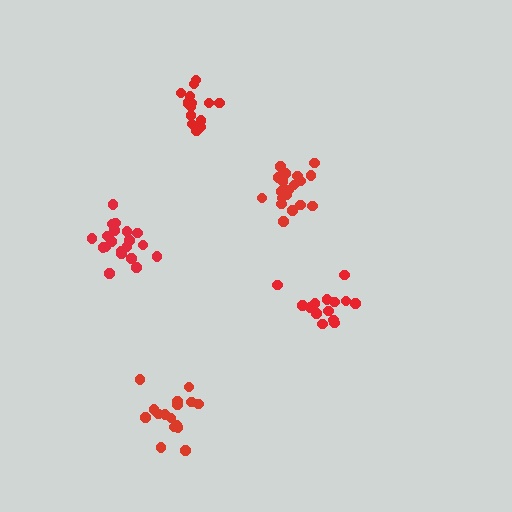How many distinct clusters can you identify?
There are 5 distinct clusters.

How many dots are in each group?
Group 1: 14 dots, Group 2: 17 dots, Group 3: 20 dots, Group 4: 19 dots, Group 5: 15 dots (85 total).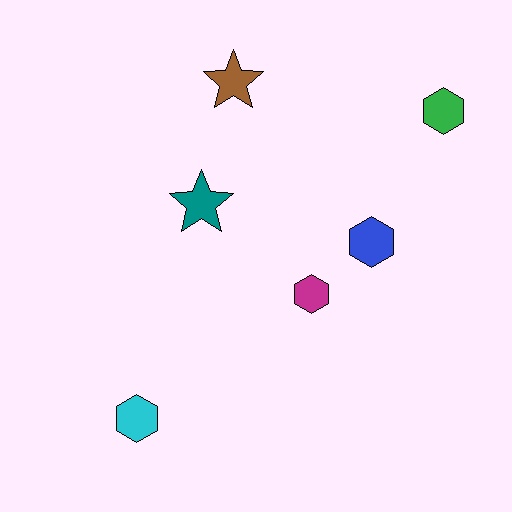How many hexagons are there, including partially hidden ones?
There are 4 hexagons.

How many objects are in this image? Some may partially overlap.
There are 6 objects.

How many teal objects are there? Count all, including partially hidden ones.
There is 1 teal object.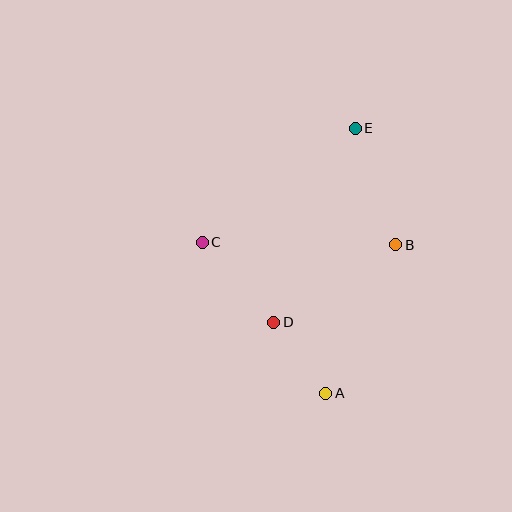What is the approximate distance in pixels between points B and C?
The distance between B and C is approximately 194 pixels.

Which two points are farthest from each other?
Points A and E are farthest from each other.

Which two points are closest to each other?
Points A and D are closest to each other.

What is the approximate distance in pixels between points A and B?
The distance between A and B is approximately 165 pixels.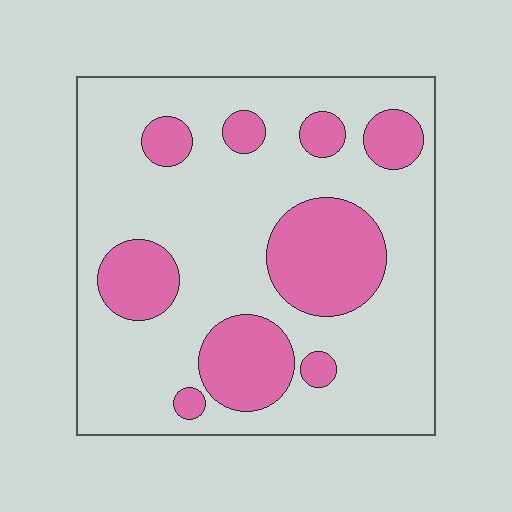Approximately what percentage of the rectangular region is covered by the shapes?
Approximately 25%.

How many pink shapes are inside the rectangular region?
9.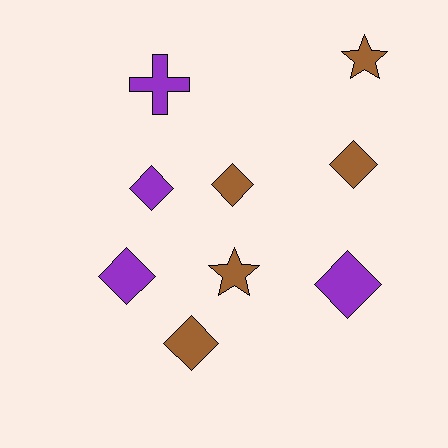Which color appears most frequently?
Brown, with 5 objects.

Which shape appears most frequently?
Diamond, with 6 objects.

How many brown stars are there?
There are 2 brown stars.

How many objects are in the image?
There are 9 objects.